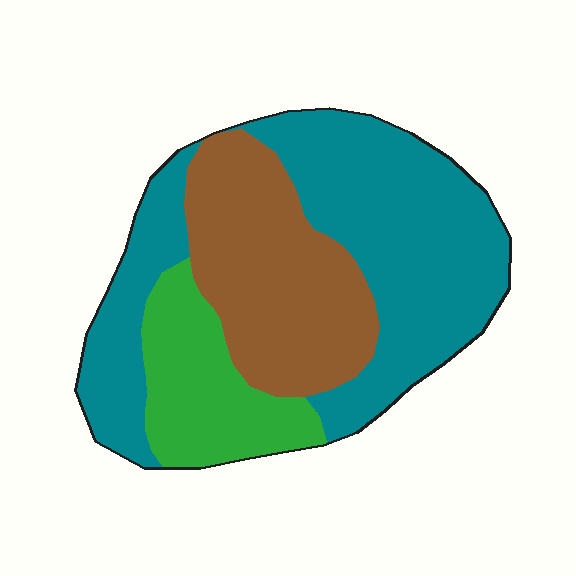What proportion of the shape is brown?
Brown covers about 30% of the shape.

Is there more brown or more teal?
Teal.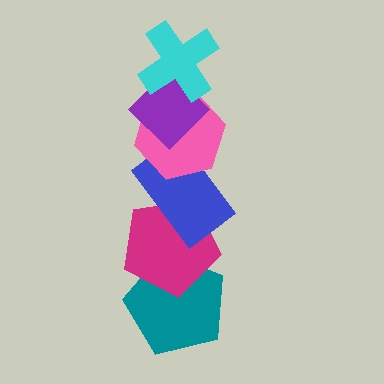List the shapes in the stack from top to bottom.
From top to bottom: the cyan cross, the purple diamond, the pink hexagon, the blue rectangle, the magenta pentagon, the teal pentagon.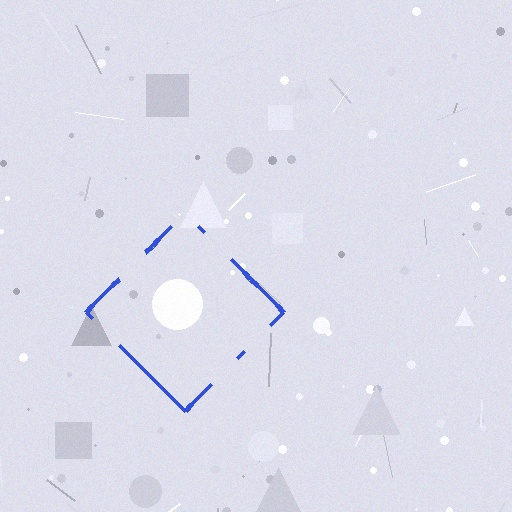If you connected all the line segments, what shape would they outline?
They would outline a diamond.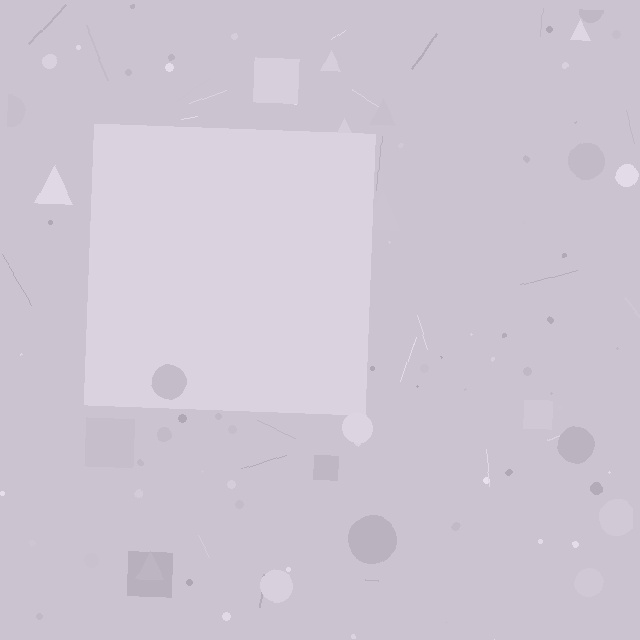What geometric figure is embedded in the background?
A square is embedded in the background.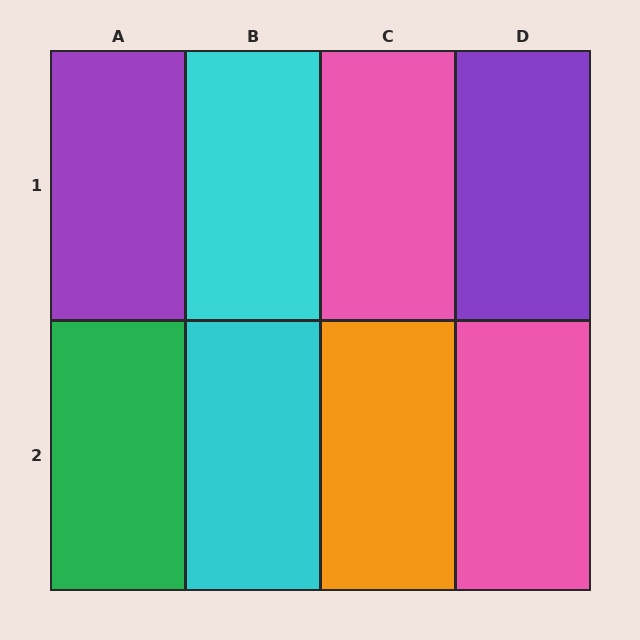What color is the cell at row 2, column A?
Green.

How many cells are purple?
2 cells are purple.